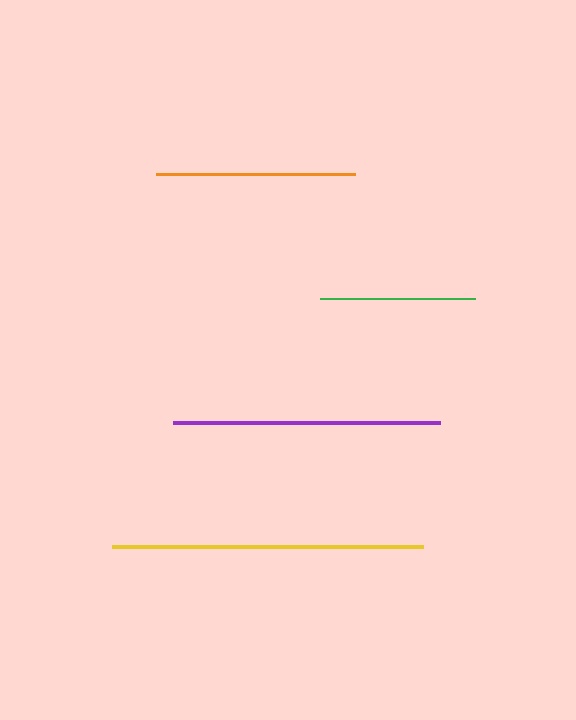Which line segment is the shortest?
The green line is the shortest at approximately 155 pixels.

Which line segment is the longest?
The yellow line is the longest at approximately 310 pixels.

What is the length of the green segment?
The green segment is approximately 155 pixels long.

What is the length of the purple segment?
The purple segment is approximately 267 pixels long.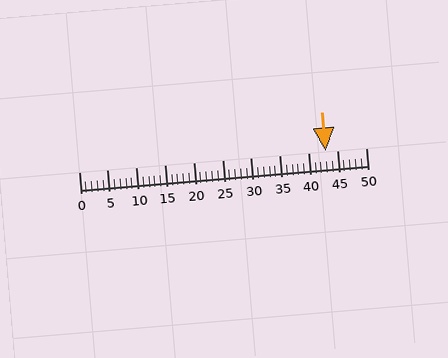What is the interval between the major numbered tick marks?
The major tick marks are spaced 5 units apart.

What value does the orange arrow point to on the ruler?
The orange arrow points to approximately 43.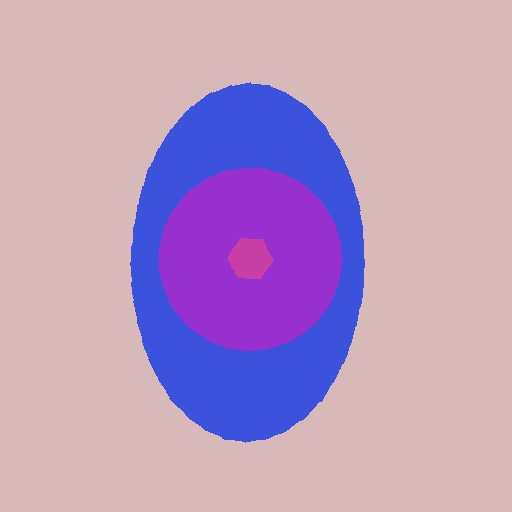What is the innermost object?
The magenta hexagon.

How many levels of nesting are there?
3.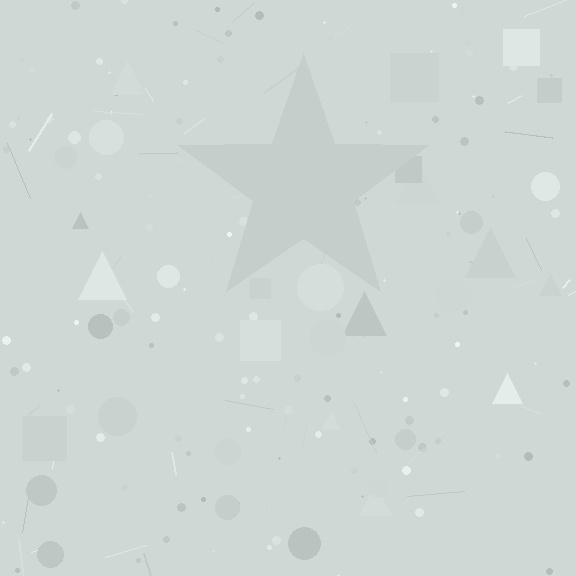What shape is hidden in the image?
A star is hidden in the image.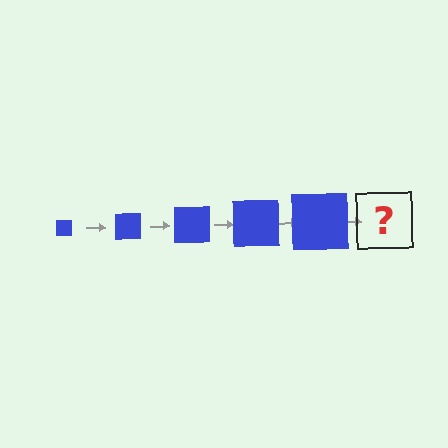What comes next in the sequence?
The next element should be a blue square, larger than the previous one.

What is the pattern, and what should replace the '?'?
The pattern is that the square gets progressively larger each step. The '?' should be a blue square, larger than the previous one.